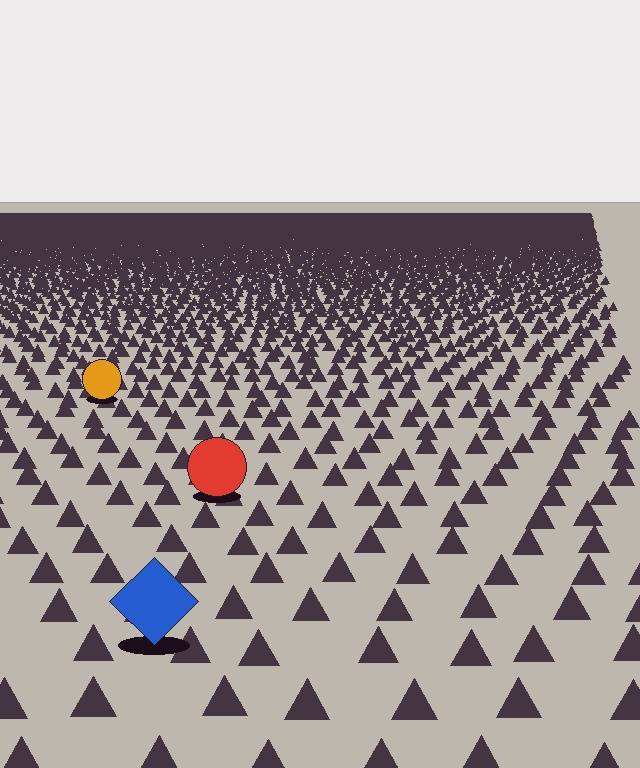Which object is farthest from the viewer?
The orange circle is farthest from the viewer. It appears smaller and the ground texture around it is denser.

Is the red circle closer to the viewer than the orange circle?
Yes. The red circle is closer — you can tell from the texture gradient: the ground texture is coarser near it.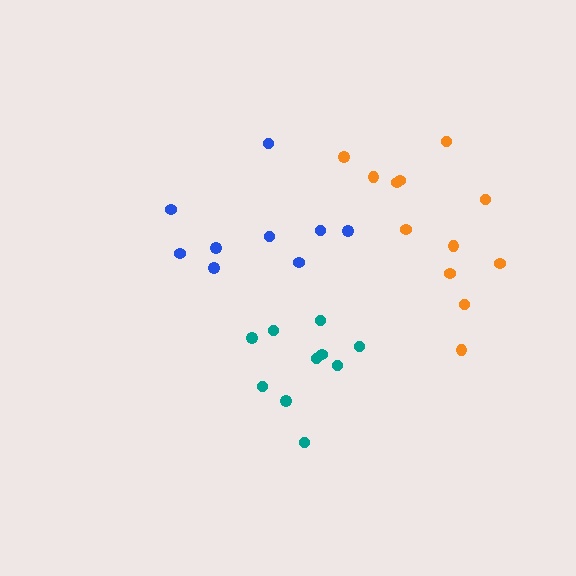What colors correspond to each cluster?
The clusters are colored: orange, blue, teal.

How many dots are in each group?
Group 1: 12 dots, Group 2: 9 dots, Group 3: 10 dots (31 total).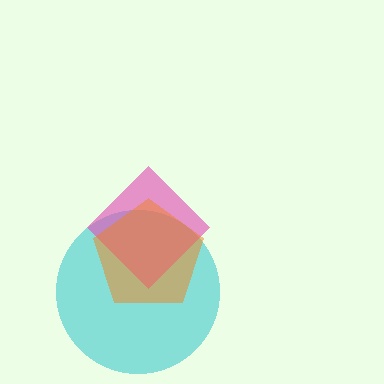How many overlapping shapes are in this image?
There are 3 overlapping shapes in the image.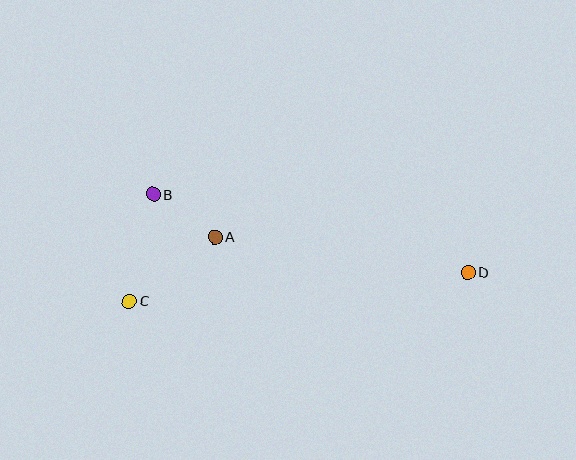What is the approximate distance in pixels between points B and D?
The distance between B and D is approximately 324 pixels.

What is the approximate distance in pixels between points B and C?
The distance between B and C is approximately 109 pixels.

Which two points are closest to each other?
Points A and B are closest to each other.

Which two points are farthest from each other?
Points C and D are farthest from each other.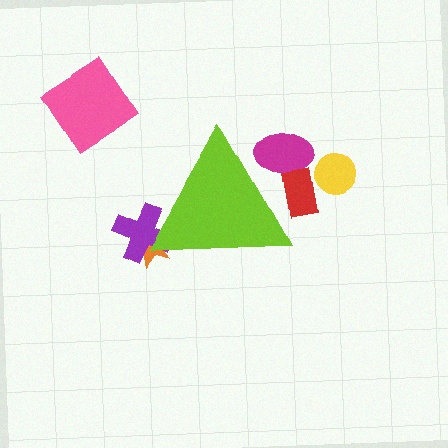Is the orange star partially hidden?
Yes, the orange star is partially hidden behind the lime triangle.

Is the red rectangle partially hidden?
Yes, the red rectangle is partially hidden behind the lime triangle.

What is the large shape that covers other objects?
A lime triangle.